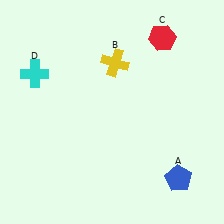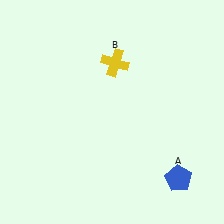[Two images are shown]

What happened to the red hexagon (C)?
The red hexagon (C) was removed in Image 2. It was in the top-right area of Image 1.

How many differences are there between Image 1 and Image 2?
There are 2 differences between the two images.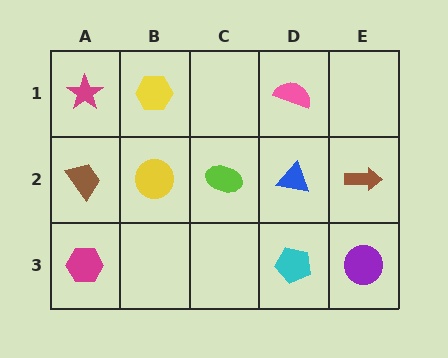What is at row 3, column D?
A cyan pentagon.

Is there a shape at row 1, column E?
No, that cell is empty.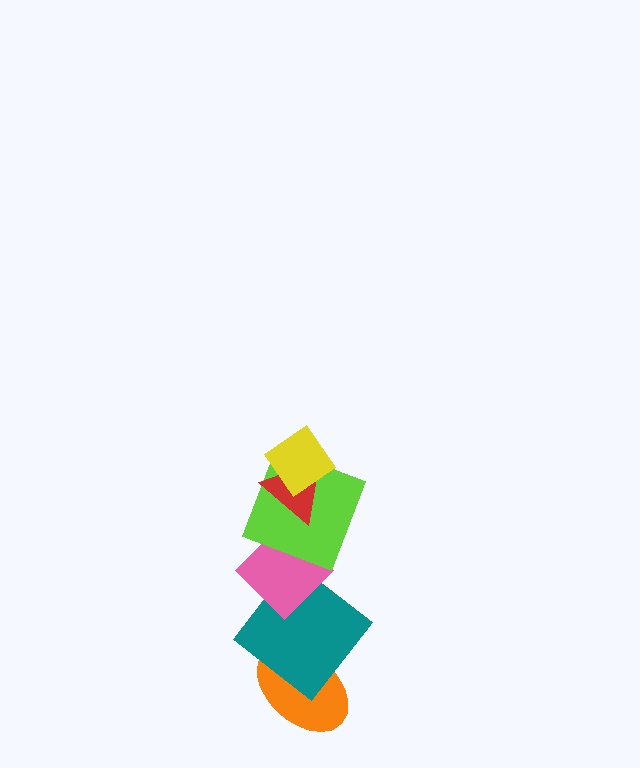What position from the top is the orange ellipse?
The orange ellipse is 6th from the top.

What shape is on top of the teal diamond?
The pink diamond is on top of the teal diamond.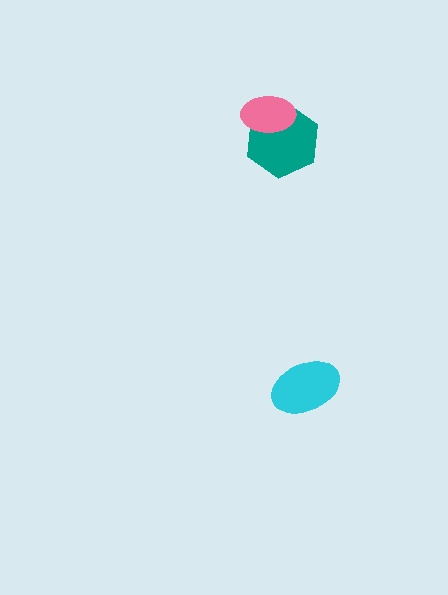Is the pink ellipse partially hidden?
No, no other shape covers it.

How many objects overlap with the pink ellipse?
1 object overlaps with the pink ellipse.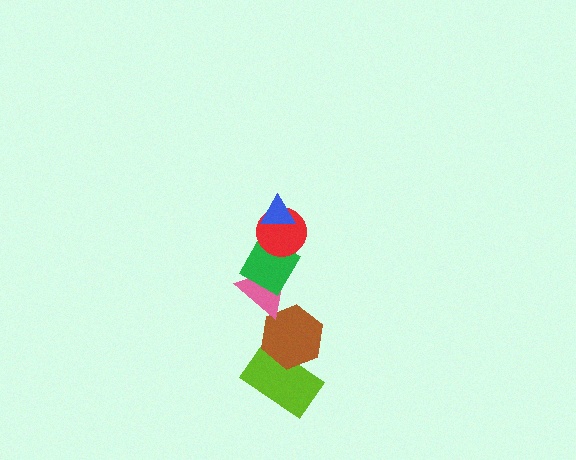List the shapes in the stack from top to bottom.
From top to bottom: the blue triangle, the red circle, the green diamond, the pink triangle, the brown hexagon, the lime rectangle.